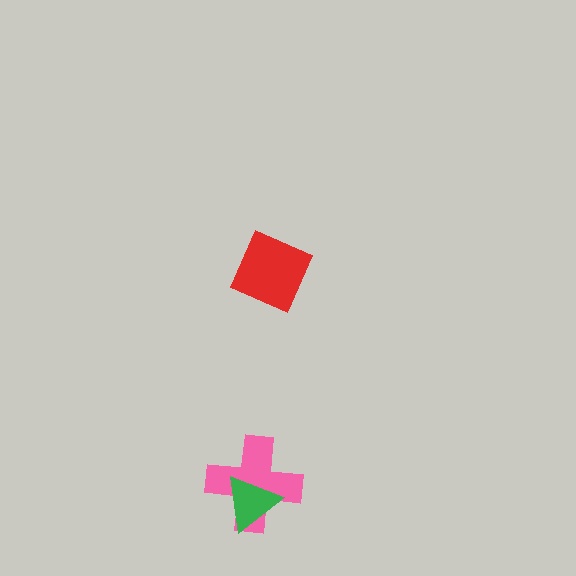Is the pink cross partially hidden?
Yes, it is partially covered by another shape.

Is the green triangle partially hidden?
No, no other shape covers it.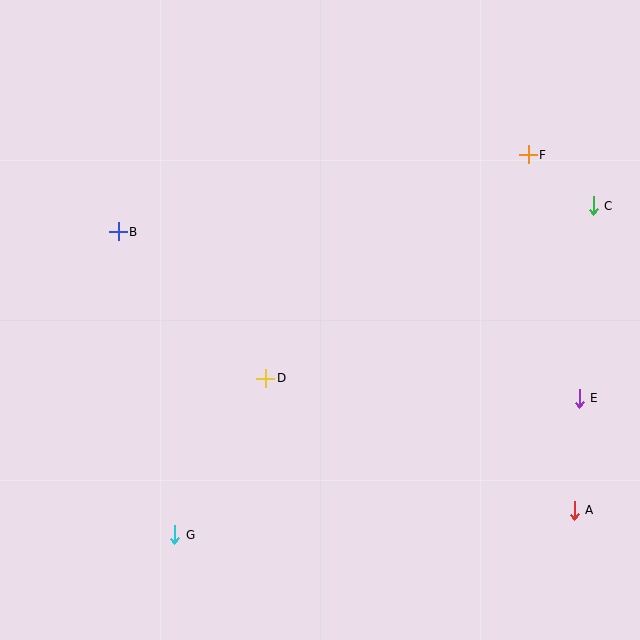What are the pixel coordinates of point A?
Point A is at (574, 510).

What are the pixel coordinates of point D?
Point D is at (266, 378).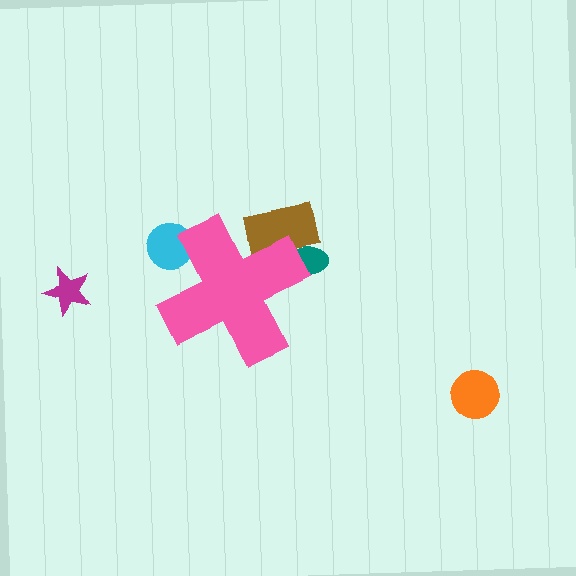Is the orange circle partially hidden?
No, the orange circle is fully visible.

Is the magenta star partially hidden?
No, the magenta star is fully visible.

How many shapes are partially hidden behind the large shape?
3 shapes are partially hidden.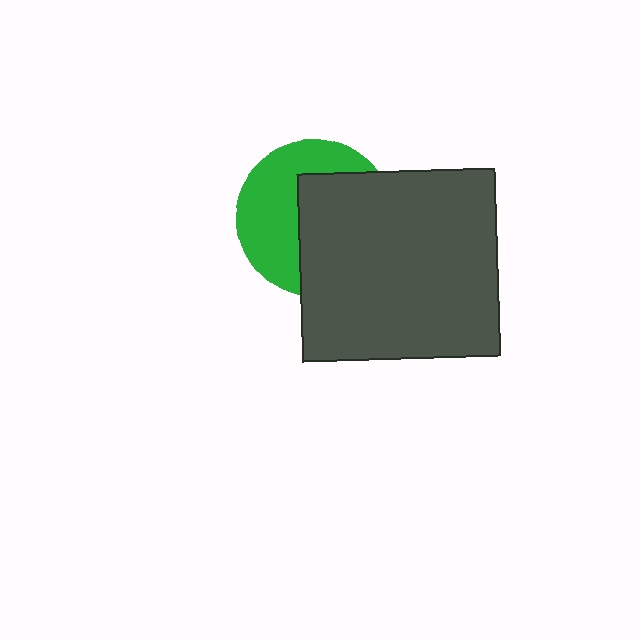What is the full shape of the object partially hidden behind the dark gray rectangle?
The partially hidden object is a green circle.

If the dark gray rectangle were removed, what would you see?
You would see the complete green circle.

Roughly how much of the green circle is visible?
About half of it is visible (roughly 48%).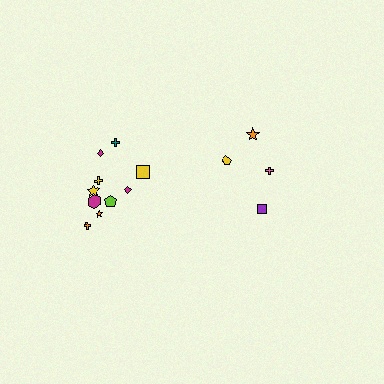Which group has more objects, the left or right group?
The left group.